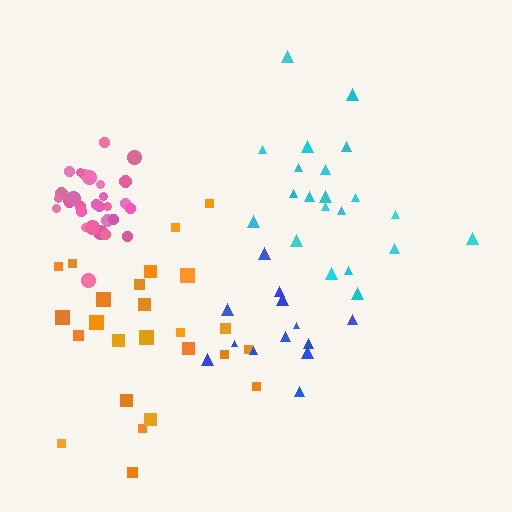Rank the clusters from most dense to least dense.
pink, cyan, blue, orange.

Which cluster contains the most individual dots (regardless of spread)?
Pink (30).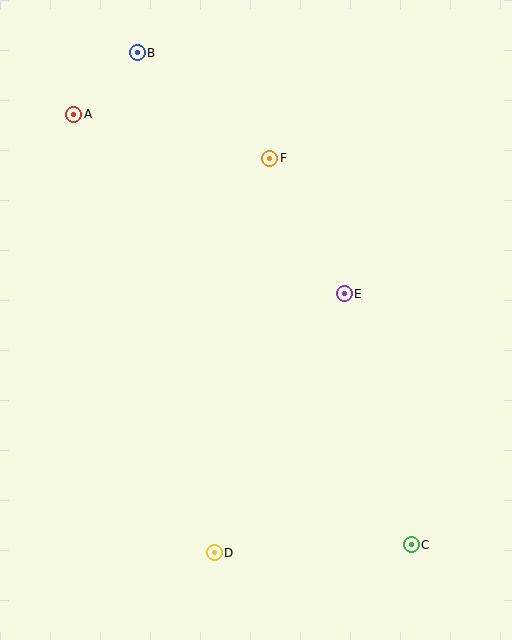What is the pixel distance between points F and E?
The distance between F and E is 155 pixels.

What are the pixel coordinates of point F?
Point F is at (270, 158).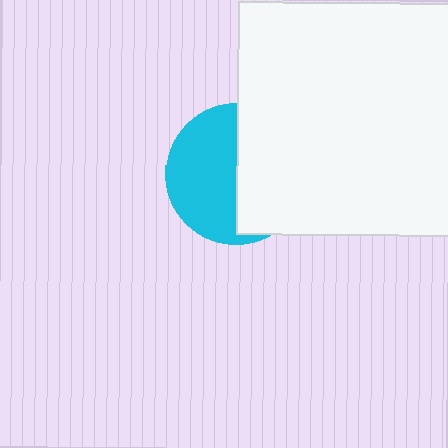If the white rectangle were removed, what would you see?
You would see the complete cyan circle.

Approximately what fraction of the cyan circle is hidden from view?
Roughly 49% of the cyan circle is hidden behind the white rectangle.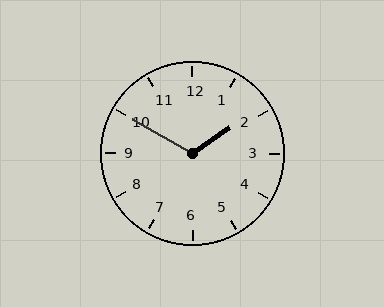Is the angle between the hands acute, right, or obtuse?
It is obtuse.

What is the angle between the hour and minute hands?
Approximately 115 degrees.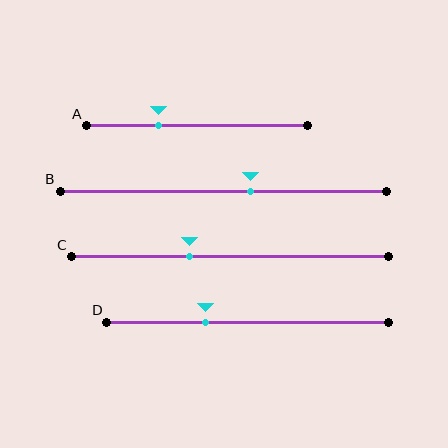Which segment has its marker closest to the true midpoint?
Segment B has its marker closest to the true midpoint.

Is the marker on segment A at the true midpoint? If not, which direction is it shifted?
No, the marker on segment A is shifted to the left by about 17% of the segment length.